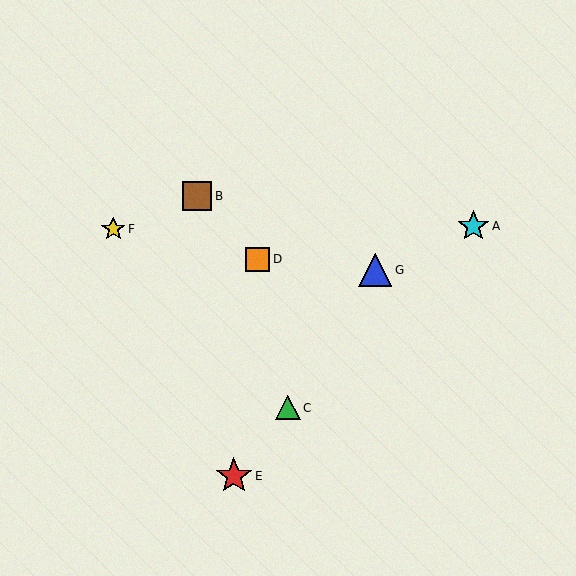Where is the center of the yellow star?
The center of the yellow star is at (113, 229).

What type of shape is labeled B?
Shape B is a brown square.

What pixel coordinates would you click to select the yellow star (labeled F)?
Click at (113, 229) to select the yellow star F.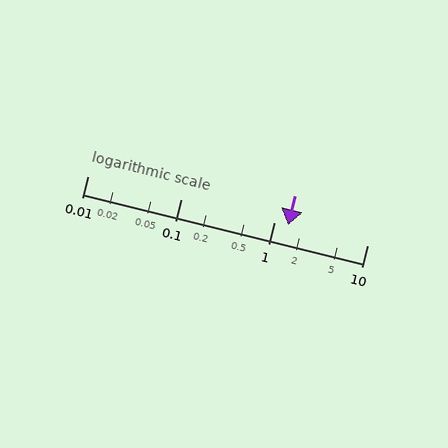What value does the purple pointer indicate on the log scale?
The pointer indicates approximately 1.4.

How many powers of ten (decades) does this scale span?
The scale spans 3 decades, from 0.01 to 10.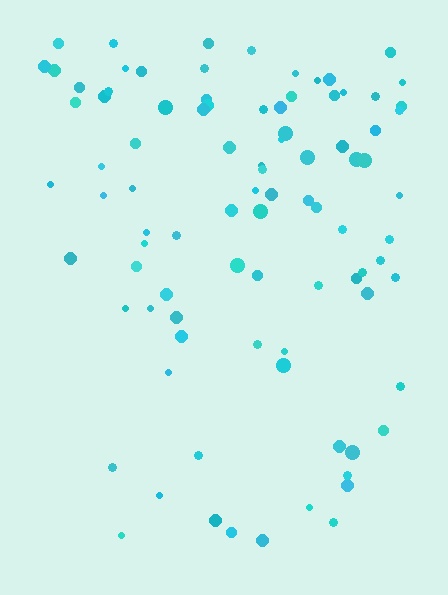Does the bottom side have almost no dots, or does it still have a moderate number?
Still a moderate number, just noticeably fewer than the top.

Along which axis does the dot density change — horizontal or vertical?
Vertical.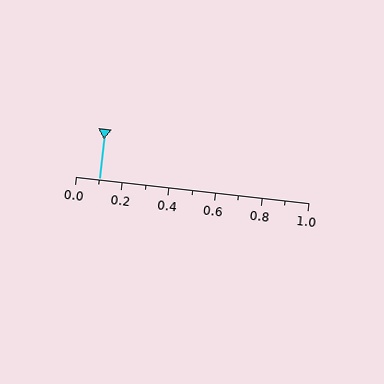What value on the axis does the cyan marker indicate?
The marker indicates approximately 0.1.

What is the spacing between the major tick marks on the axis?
The major ticks are spaced 0.2 apart.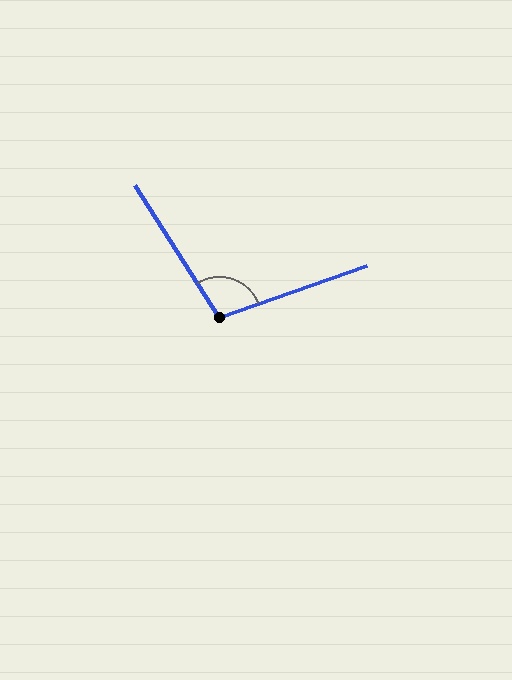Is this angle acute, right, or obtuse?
It is obtuse.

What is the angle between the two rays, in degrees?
Approximately 103 degrees.